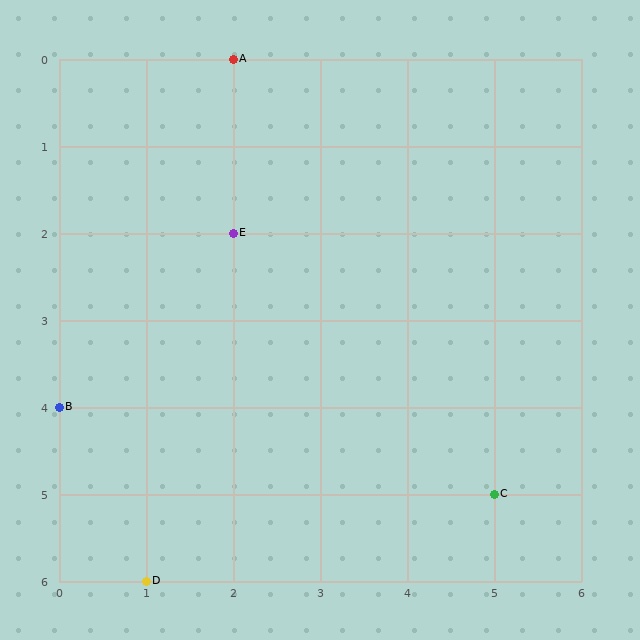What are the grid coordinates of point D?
Point D is at grid coordinates (1, 6).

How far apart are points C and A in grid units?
Points C and A are 3 columns and 5 rows apart (about 5.8 grid units diagonally).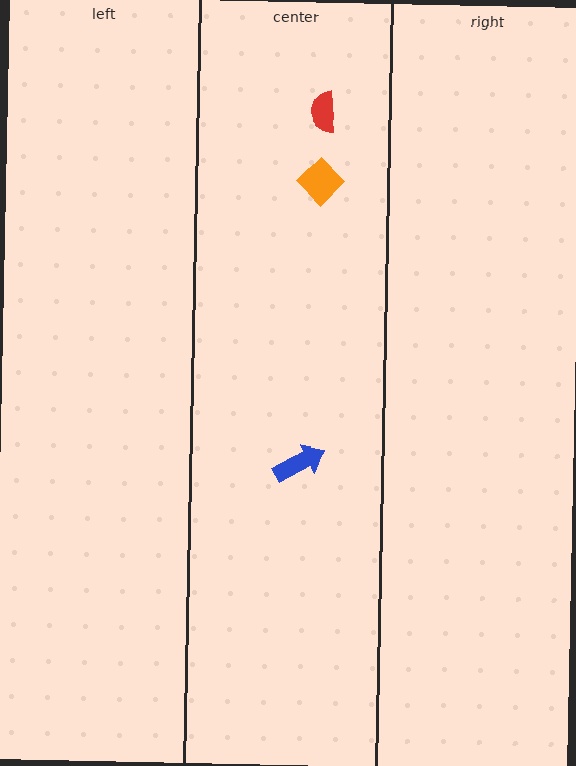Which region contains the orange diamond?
The center region.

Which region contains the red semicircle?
The center region.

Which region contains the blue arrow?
The center region.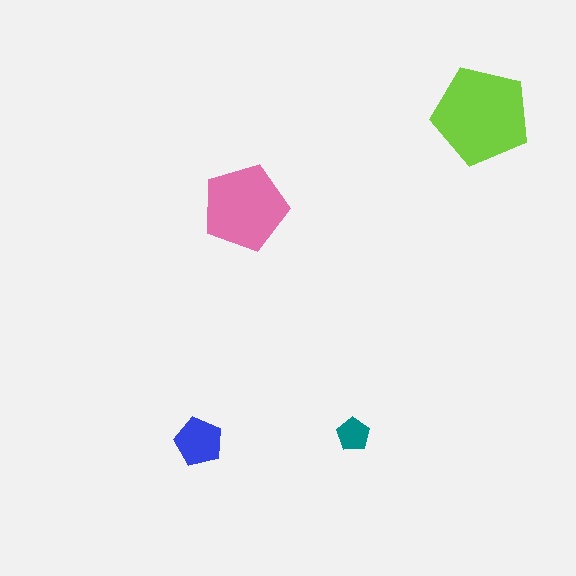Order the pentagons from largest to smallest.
the lime one, the pink one, the blue one, the teal one.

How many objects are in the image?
There are 4 objects in the image.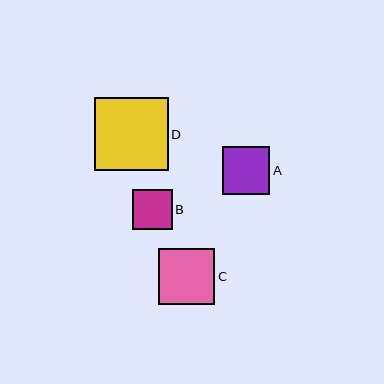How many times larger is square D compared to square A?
Square D is approximately 1.6 times the size of square A.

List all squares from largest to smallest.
From largest to smallest: D, C, A, B.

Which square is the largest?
Square D is the largest with a size of approximately 74 pixels.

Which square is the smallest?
Square B is the smallest with a size of approximately 40 pixels.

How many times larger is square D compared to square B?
Square D is approximately 1.8 times the size of square B.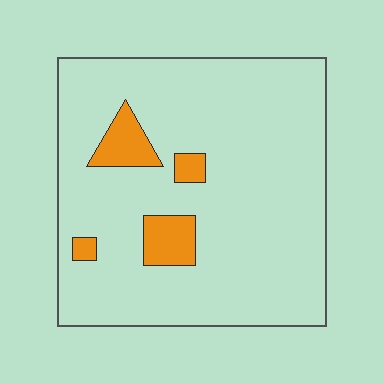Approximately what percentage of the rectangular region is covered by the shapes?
Approximately 10%.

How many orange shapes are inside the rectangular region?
4.